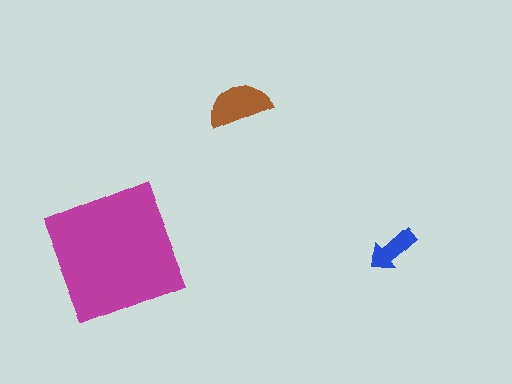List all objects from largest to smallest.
The magenta square, the brown semicircle, the blue arrow.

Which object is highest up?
The brown semicircle is topmost.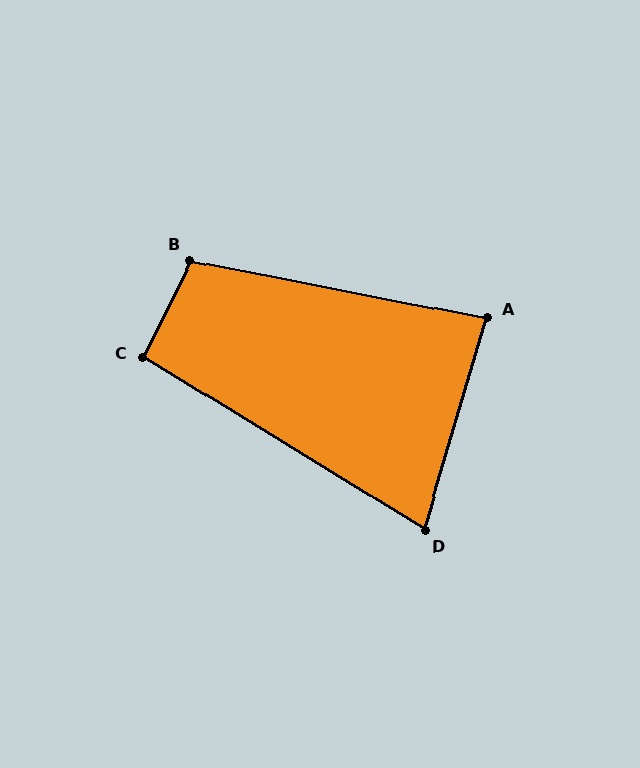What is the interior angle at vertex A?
Approximately 85 degrees (acute).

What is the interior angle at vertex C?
Approximately 95 degrees (obtuse).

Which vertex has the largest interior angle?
B, at approximately 105 degrees.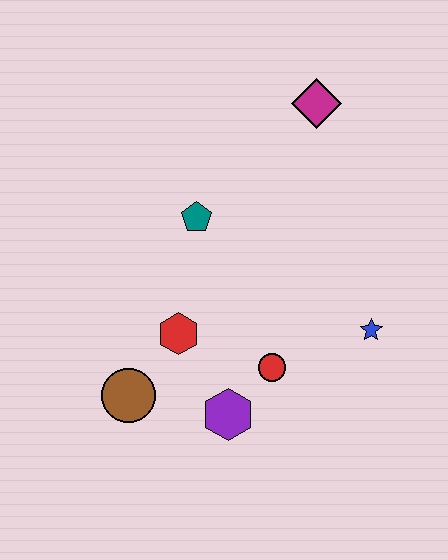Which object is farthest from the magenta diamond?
The brown circle is farthest from the magenta diamond.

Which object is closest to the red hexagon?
The brown circle is closest to the red hexagon.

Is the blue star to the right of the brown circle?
Yes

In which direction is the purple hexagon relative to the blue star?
The purple hexagon is to the left of the blue star.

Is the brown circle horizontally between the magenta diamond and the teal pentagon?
No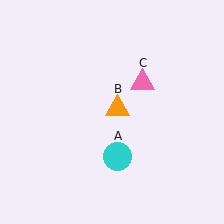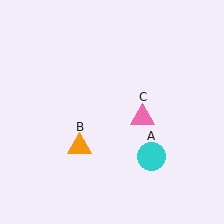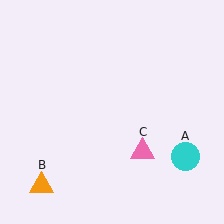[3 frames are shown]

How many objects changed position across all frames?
3 objects changed position: cyan circle (object A), orange triangle (object B), pink triangle (object C).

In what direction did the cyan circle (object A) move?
The cyan circle (object A) moved right.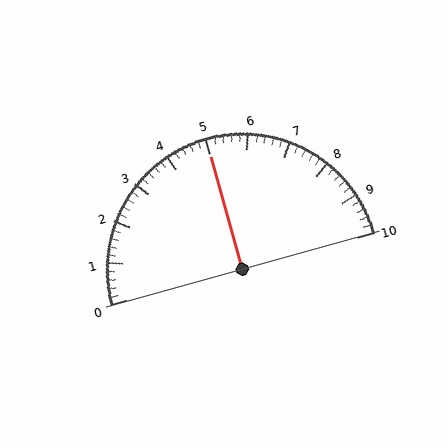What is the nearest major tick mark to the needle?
The nearest major tick mark is 5.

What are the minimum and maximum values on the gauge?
The gauge ranges from 0 to 10.